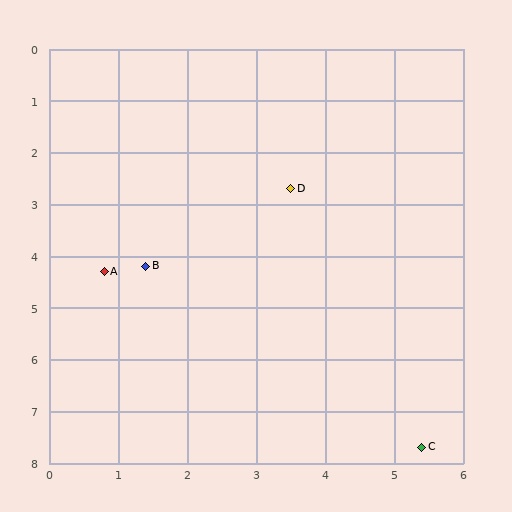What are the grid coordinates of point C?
Point C is at approximately (5.4, 7.7).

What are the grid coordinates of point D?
Point D is at approximately (3.5, 2.7).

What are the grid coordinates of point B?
Point B is at approximately (1.4, 4.2).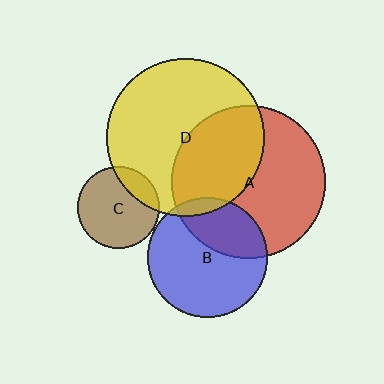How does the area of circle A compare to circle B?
Approximately 1.6 times.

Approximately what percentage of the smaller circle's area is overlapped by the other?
Approximately 35%.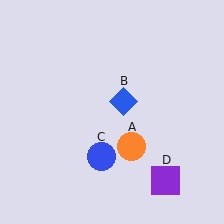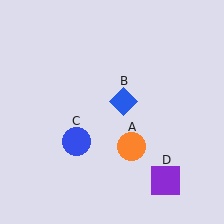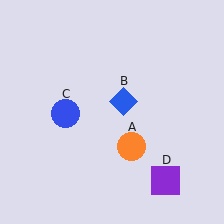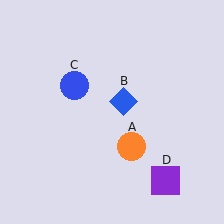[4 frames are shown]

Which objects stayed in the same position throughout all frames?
Orange circle (object A) and blue diamond (object B) and purple square (object D) remained stationary.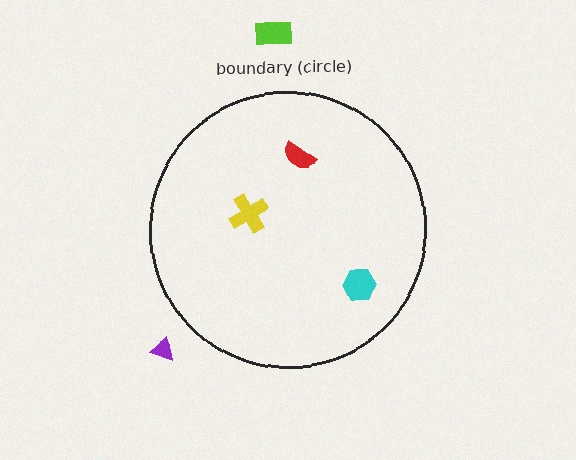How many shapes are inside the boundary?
3 inside, 2 outside.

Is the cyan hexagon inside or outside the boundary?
Inside.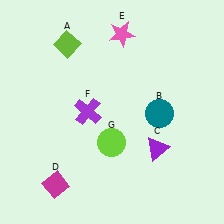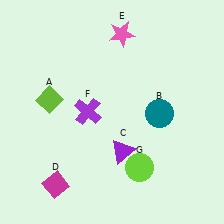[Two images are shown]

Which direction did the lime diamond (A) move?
The lime diamond (A) moved down.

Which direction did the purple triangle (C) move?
The purple triangle (C) moved left.